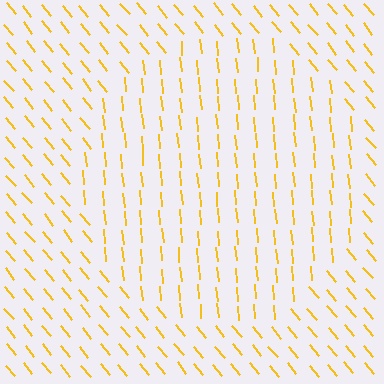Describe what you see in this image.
The image is filled with small yellow line segments. A circle region in the image has lines oriented differently from the surrounding lines, creating a visible texture boundary.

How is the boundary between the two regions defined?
The boundary is defined purely by a change in line orientation (approximately 34 degrees difference). All lines are the same color and thickness.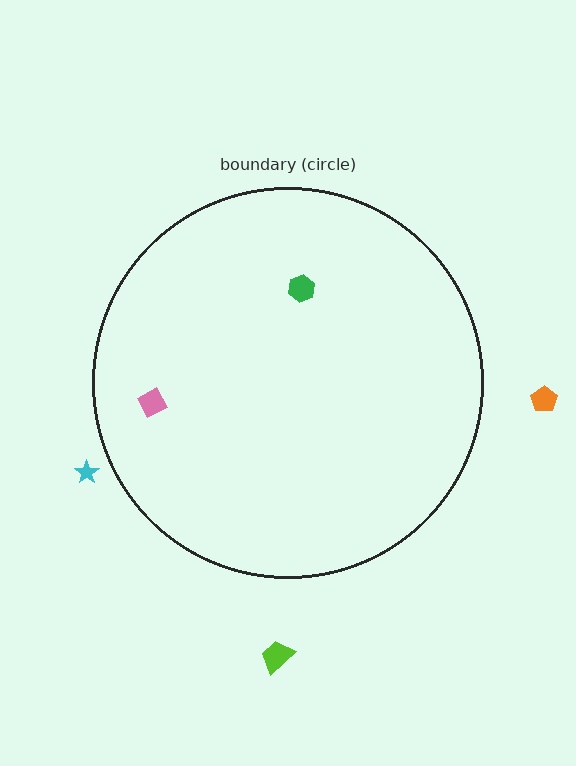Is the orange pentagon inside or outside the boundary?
Outside.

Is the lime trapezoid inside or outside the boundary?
Outside.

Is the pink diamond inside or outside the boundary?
Inside.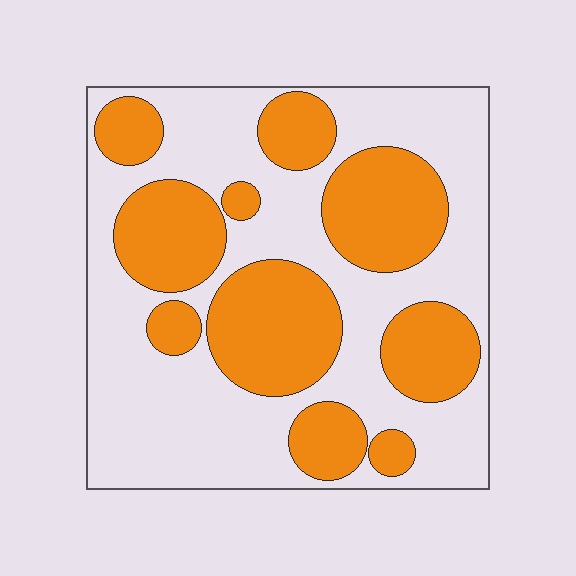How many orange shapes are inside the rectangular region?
10.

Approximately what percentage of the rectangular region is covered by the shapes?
Approximately 40%.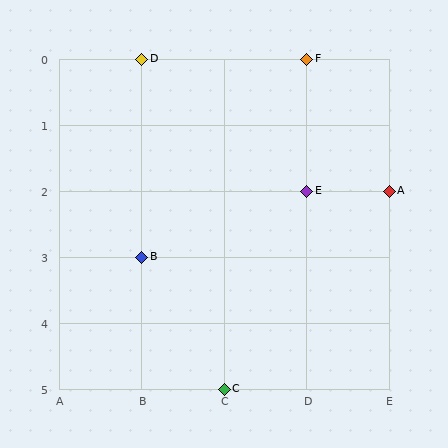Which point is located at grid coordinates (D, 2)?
Point E is at (D, 2).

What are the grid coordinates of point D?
Point D is at grid coordinates (B, 0).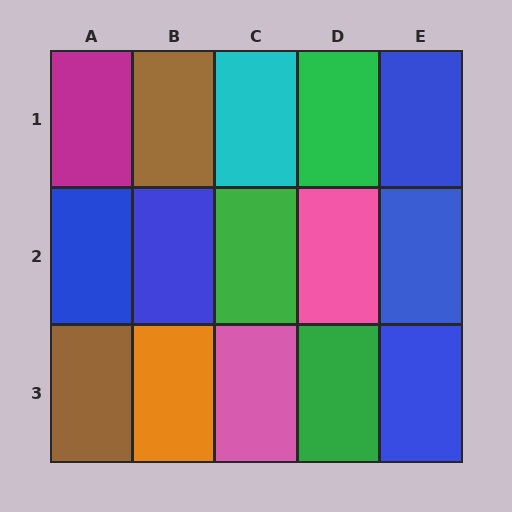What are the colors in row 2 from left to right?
Blue, blue, green, pink, blue.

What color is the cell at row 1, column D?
Green.